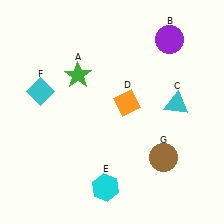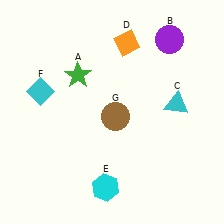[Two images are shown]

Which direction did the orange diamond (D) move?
The orange diamond (D) moved up.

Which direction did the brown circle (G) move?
The brown circle (G) moved left.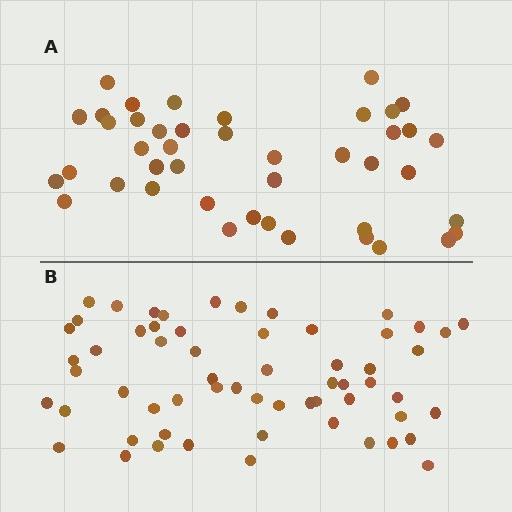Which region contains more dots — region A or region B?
Region B (the bottom region) has more dots.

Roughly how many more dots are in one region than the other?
Region B has approximately 15 more dots than region A.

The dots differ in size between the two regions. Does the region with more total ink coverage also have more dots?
No. Region A has more total ink coverage because its dots are larger, but region B actually contains more individual dots. Total area can be misleading — the number of items is what matters here.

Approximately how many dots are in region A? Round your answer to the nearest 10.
About 40 dots. (The exact count is 43, which rounds to 40.)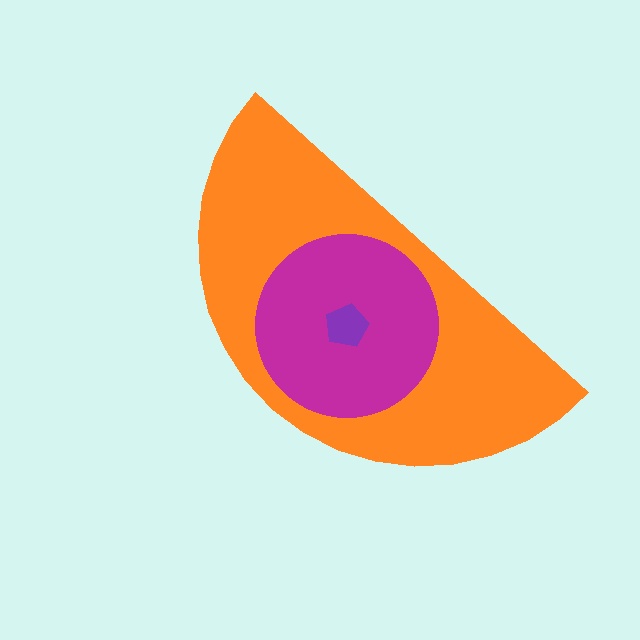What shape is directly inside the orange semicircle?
The magenta circle.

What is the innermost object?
The purple pentagon.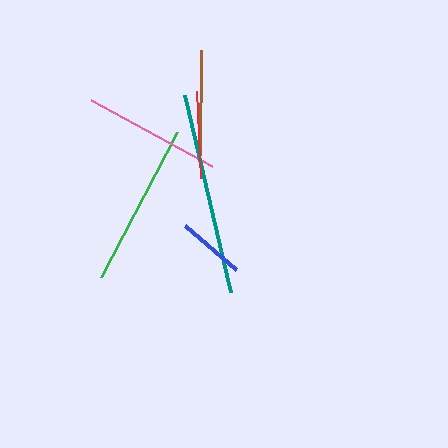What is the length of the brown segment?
The brown segment is approximately 105 pixels long.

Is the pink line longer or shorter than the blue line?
The pink line is longer than the blue line.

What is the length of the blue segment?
The blue segment is approximately 67 pixels long.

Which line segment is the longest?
The teal line is the longest at approximately 202 pixels.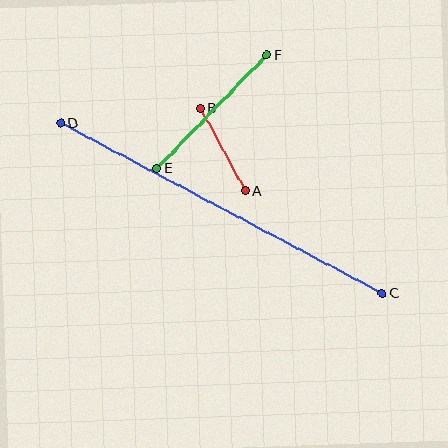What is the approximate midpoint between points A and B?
The midpoint is at approximately (223, 150) pixels.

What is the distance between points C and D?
The distance is approximately 364 pixels.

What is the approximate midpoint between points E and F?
The midpoint is at approximately (212, 112) pixels.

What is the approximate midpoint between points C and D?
The midpoint is at approximately (221, 208) pixels.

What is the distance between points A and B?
The distance is approximately 94 pixels.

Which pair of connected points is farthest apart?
Points C and D are farthest apart.